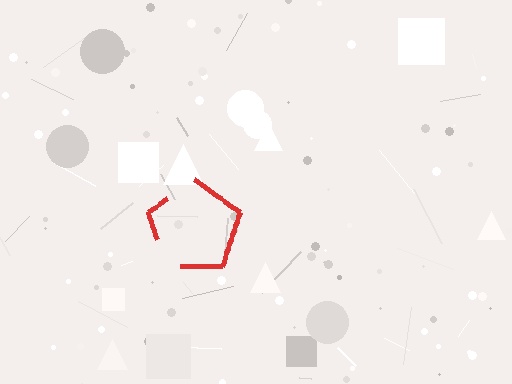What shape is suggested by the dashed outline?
The dashed outline suggests a pentagon.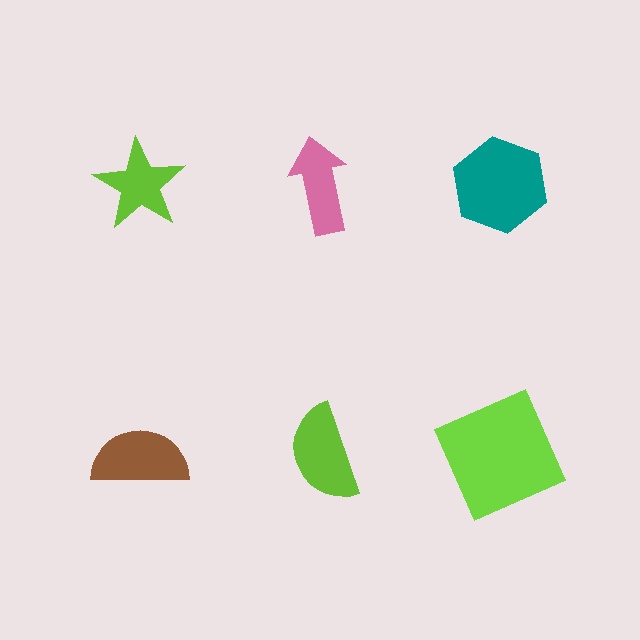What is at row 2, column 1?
A brown semicircle.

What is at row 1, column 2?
A pink arrow.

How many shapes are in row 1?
3 shapes.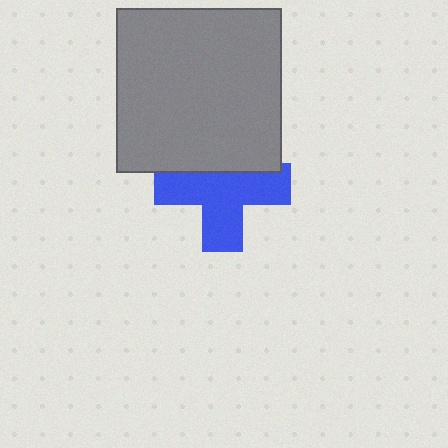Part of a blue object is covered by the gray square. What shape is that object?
It is a cross.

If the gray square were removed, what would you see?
You would see the complete blue cross.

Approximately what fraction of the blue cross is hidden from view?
Roughly 34% of the blue cross is hidden behind the gray square.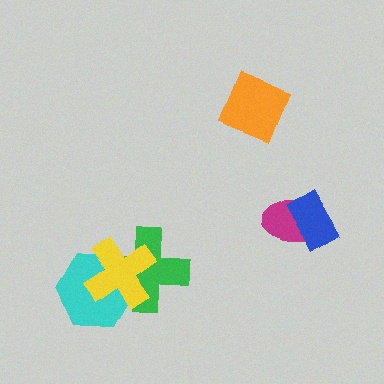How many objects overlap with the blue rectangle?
1 object overlaps with the blue rectangle.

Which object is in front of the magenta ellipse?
The blue rectangle is in front of the magenta ellipse.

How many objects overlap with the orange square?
0 objects overlap with the orange square.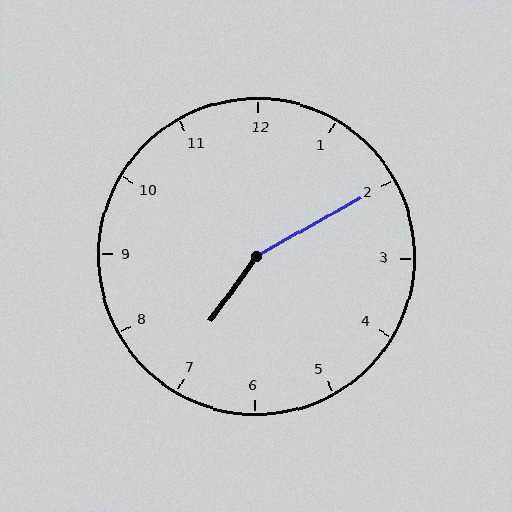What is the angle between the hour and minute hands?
Approximately 155 degrees.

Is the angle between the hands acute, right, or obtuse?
It is obtuse.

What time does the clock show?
7:10.